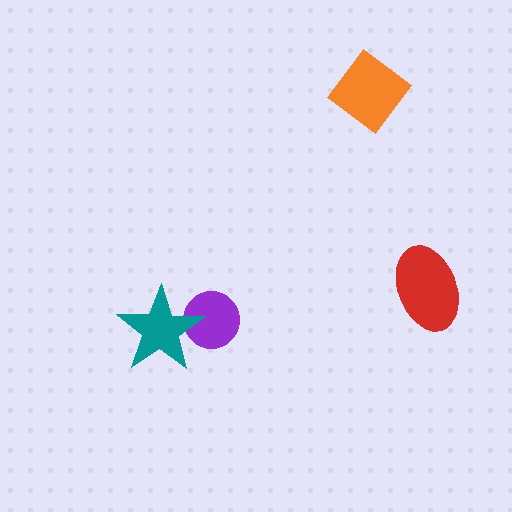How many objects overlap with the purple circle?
1 object overlaps with the purple circle.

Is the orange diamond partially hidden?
No, no other shape covers it.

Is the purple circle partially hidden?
Yes, it is partially covered by another shape.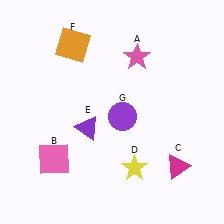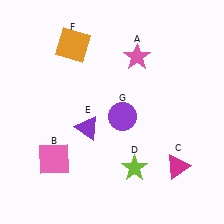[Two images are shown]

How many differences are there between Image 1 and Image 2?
There is 1 difference between the two images.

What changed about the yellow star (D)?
In Image 1, D is yellow. In Image 2, it changed to lime.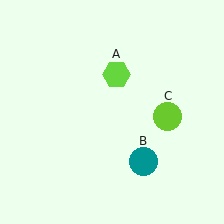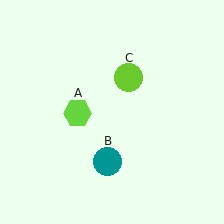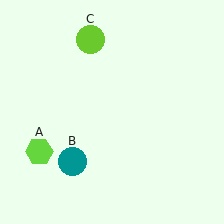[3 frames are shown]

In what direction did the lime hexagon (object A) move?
The lime hexagon (object A) moved down and to the left.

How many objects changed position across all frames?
3 objects changed position: lime hexagon (object A), teal circle (object B), lime circle (object C).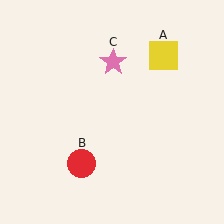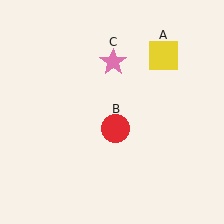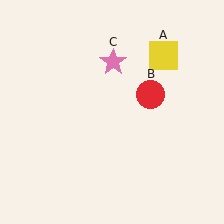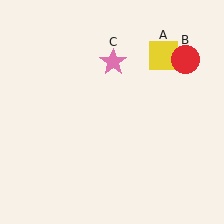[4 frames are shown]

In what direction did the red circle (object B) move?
The red circle (object B) moved up and to the right.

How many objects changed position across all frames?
1 object changed position: red circle (object B).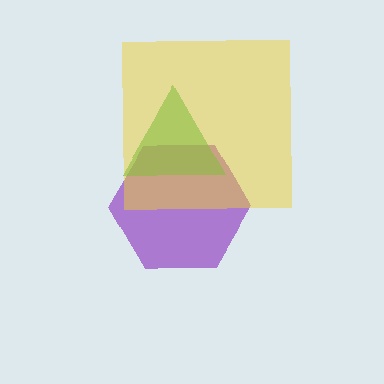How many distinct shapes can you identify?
There are 3 distinct shapes: a purple hexagon, a green triangle, a yellow square.